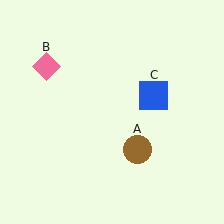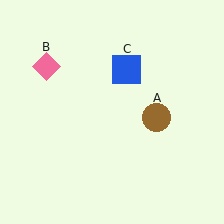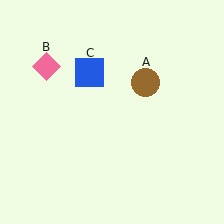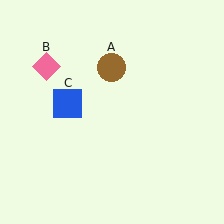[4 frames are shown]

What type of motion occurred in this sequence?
The brown circle (object A), blue square (object C) rotated counterclockwise around the center of the scene.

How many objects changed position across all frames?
2 objects changed position: brown circle (object A), blue square (object C).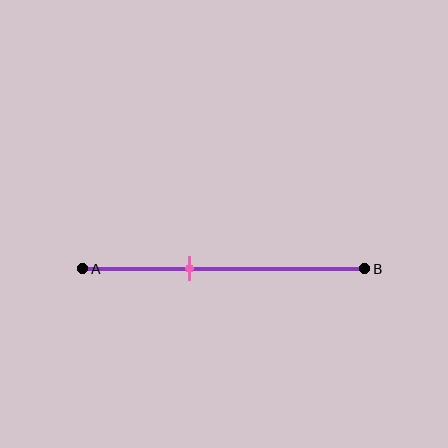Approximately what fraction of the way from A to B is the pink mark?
The pink mark is approximately 40% of the way from A to B.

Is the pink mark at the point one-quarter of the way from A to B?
No, the mark is at about 40% from A, not at the 25% one-quarter point.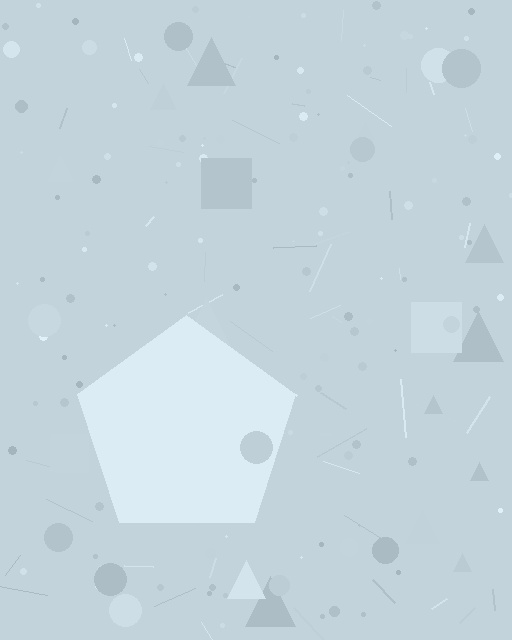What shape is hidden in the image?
A pentagon is hidden in the image.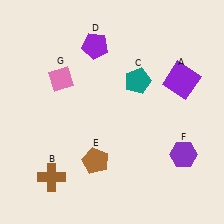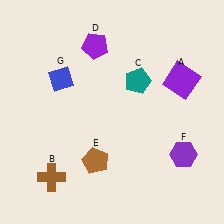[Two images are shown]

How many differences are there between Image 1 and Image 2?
There is 1 difference between the two images.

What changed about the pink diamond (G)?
In Image 1, G is pink. In Image 2, it changed to blue.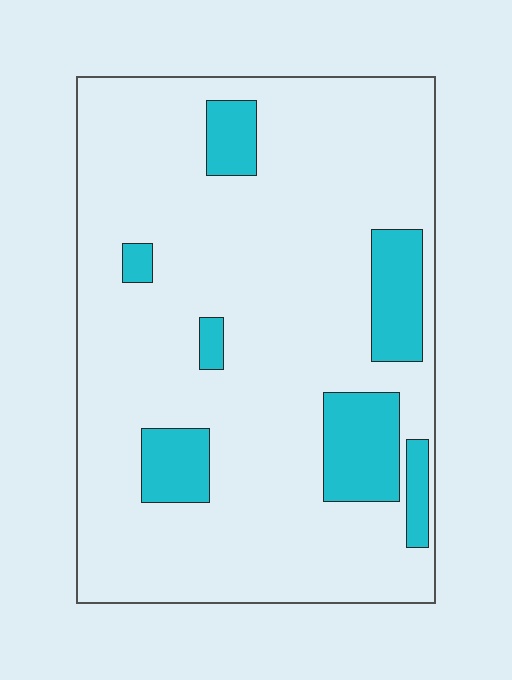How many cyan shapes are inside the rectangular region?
7.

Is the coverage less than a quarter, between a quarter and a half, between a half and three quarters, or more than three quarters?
Less than a quarter.